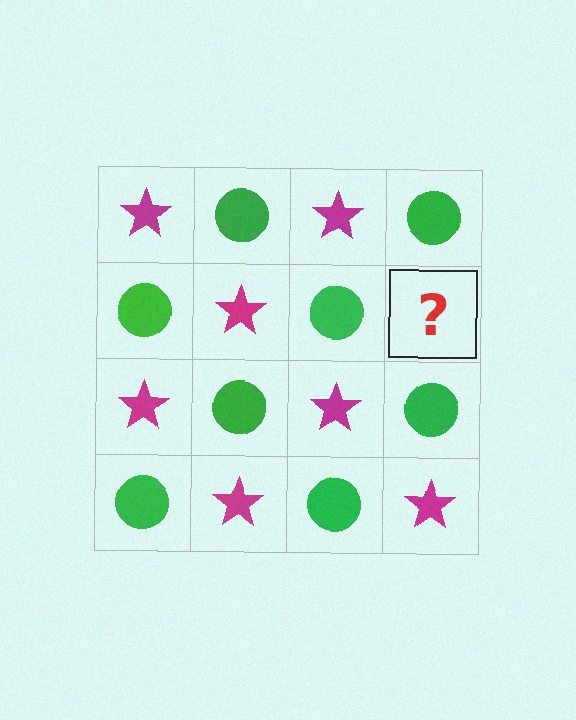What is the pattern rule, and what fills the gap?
The rule is that it alternates magenta star and green circle in a checkerboard pattern. The gap should be filled with a magenta star.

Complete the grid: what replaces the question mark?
The question mark should be replaced with a magenta star.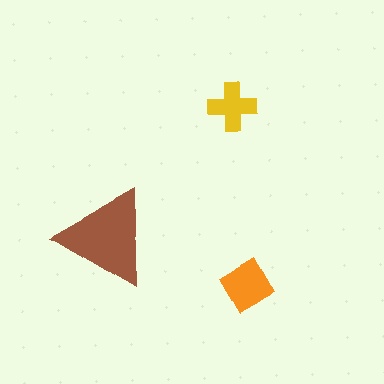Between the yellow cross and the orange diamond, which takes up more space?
The orange diamond.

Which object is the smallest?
The yellow cross.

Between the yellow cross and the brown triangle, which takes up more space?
The brown triangle.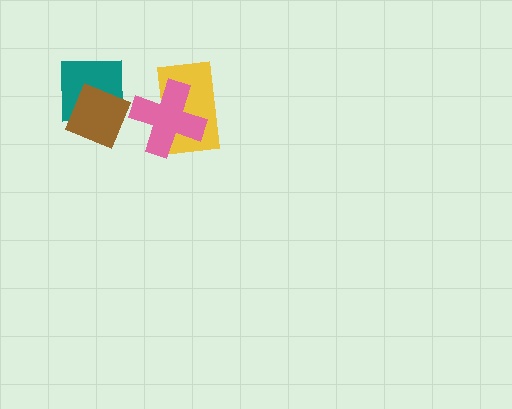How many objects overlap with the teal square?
1 object overlaps with the teal square.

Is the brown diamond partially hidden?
No, no other shape covers it.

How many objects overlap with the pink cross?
1 object overlaps with the pink cross.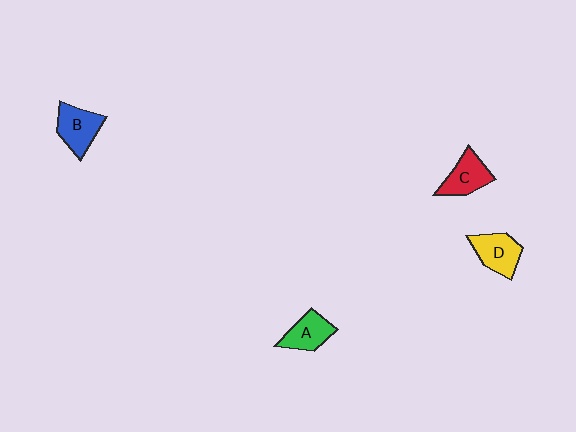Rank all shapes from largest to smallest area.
From largest to smallest: B (blue), D (yellow), C (red), A (green).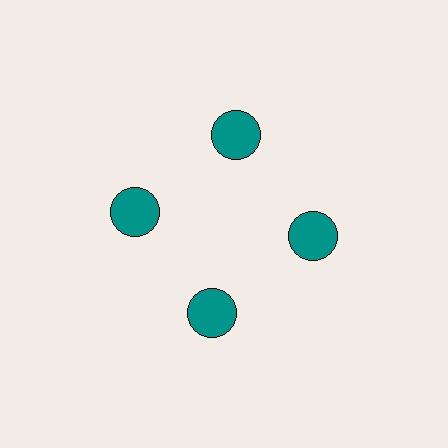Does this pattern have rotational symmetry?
Yes, this pattern has 4-fold rotational symmetry. It looks the same after rotating 90 degrees around the center.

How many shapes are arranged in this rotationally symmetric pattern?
There are 4 shapes, arranged in 4 groups of 1.